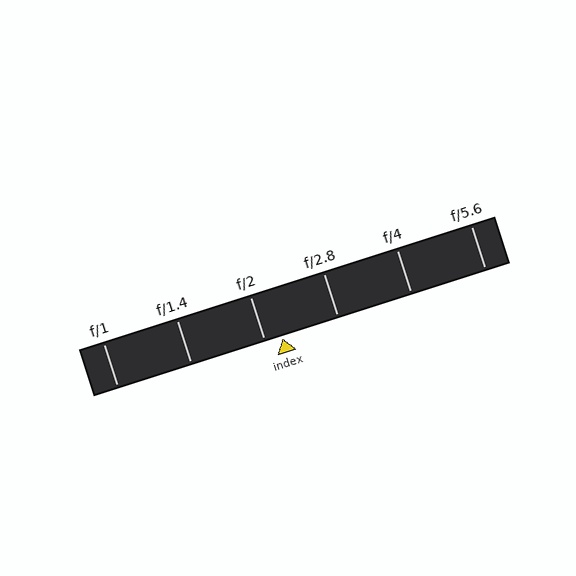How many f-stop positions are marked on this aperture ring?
There are 6 f-stop positions marked.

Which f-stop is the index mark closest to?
The index mark is closest to f/2.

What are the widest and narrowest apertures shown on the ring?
The widest aperture shown is f/1 and the narrowest is f/5.6.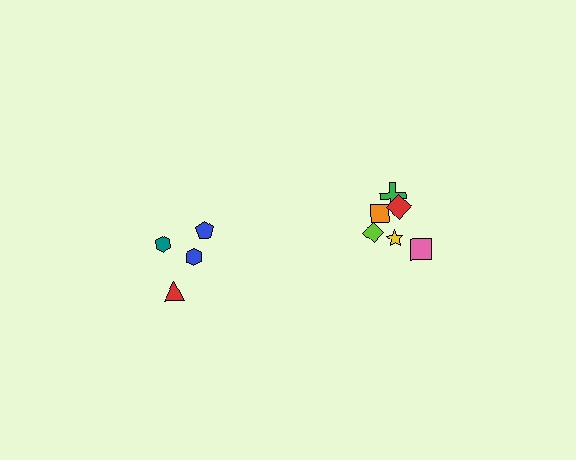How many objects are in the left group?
There are 4 objects.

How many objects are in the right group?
There are 6 objects.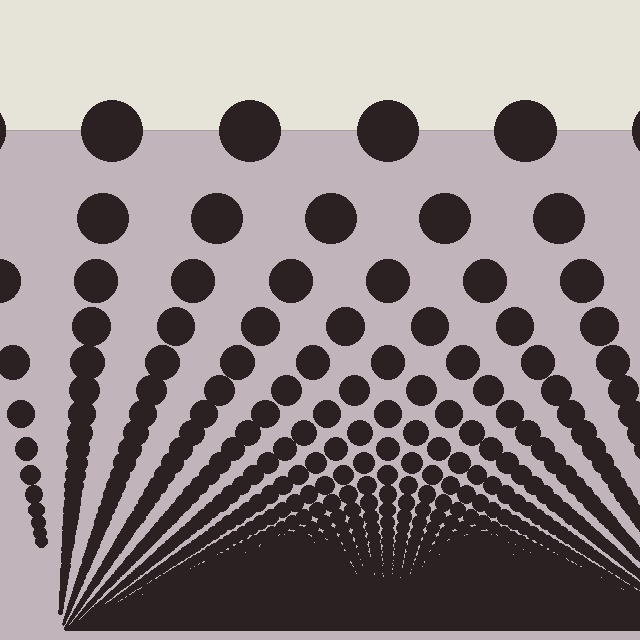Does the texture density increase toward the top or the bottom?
Density increases toward the bottom.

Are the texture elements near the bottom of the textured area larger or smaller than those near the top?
Smaller. The gradient is inverted — elements near the bottom are smaller and denser.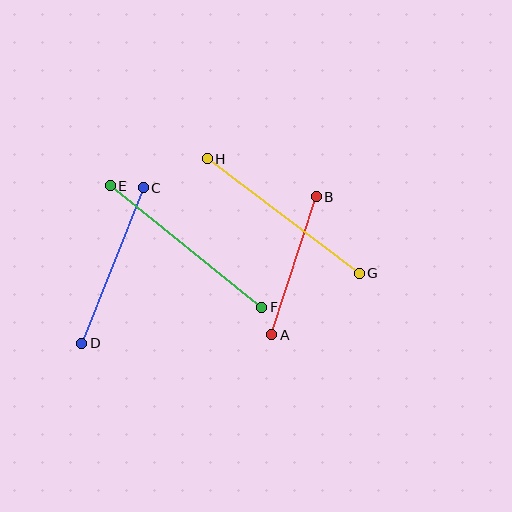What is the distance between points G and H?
The distance is approximately 190 pixels.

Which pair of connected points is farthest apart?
Points E and F are farthest apart.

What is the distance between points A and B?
The distance is approximately 145 pixels.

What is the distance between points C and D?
The distance is approximately 167 pixels.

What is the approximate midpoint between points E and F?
The midpoint is at approximately (186, 247) pixels.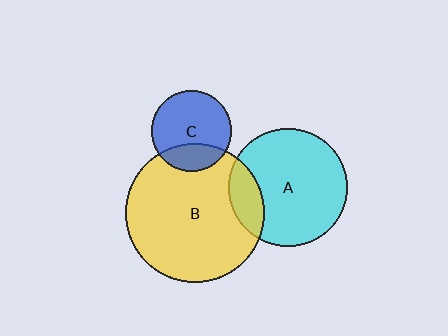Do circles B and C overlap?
Yes.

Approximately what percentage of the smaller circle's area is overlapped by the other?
Approximately 25%.